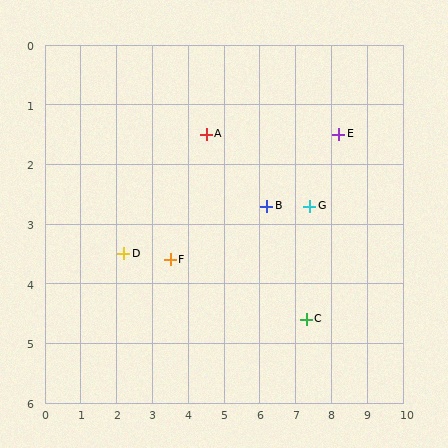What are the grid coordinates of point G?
Point G is at approximately (7.4, 2.7).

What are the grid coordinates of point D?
Point D is at approximately (2.2, 3.5).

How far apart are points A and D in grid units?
Points A and D are about 3.0 grid units apart.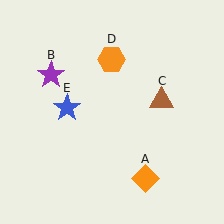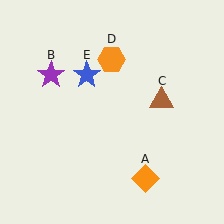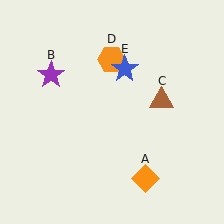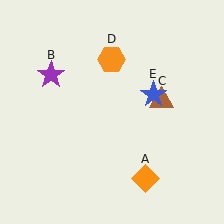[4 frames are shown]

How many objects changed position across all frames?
1 object changed position: blue star (object E).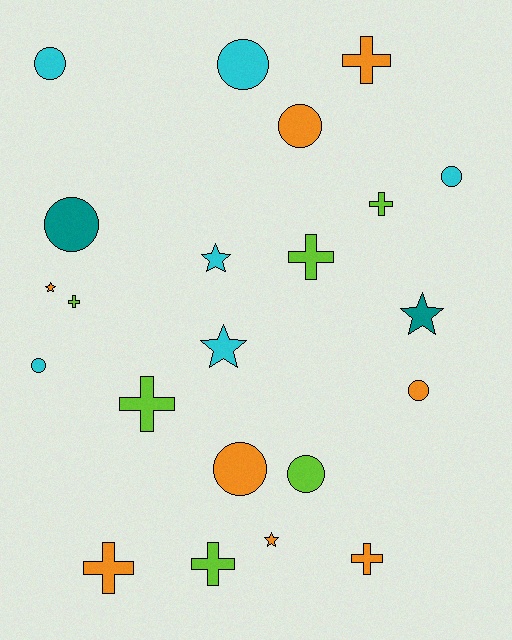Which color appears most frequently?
Orange, with 8 objects.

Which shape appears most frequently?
Circle, with 9 objects.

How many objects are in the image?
There are 22 objects.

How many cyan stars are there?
There are 2 cyan stars.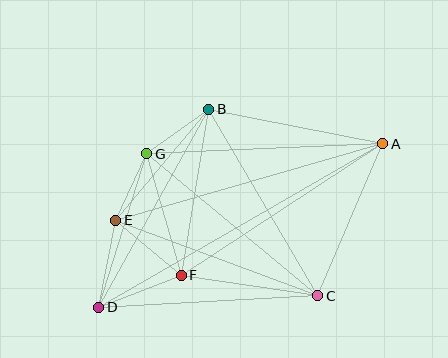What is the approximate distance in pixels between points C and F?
The distance between C and F is approximately 138 pixels.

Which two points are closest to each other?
Points E and G are closest to each other.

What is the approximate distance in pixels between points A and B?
The distance between A and B is approximately 177 pixels.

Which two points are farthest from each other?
Points A and D are farthest from each other.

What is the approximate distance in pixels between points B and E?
The distance between B and E is approximately 145 pixels.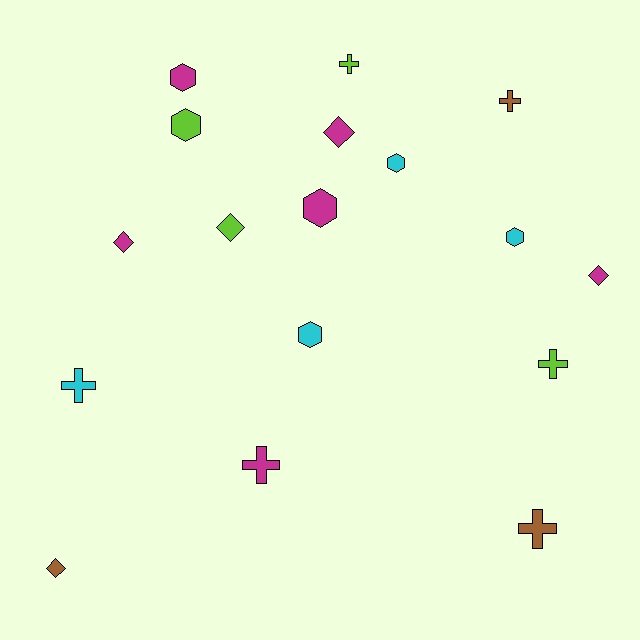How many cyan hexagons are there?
There are 3 cyan hexagons.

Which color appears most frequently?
Magenta, with 6 objects.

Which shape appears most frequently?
Cross, with 6 objects.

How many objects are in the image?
There are 17 objects.